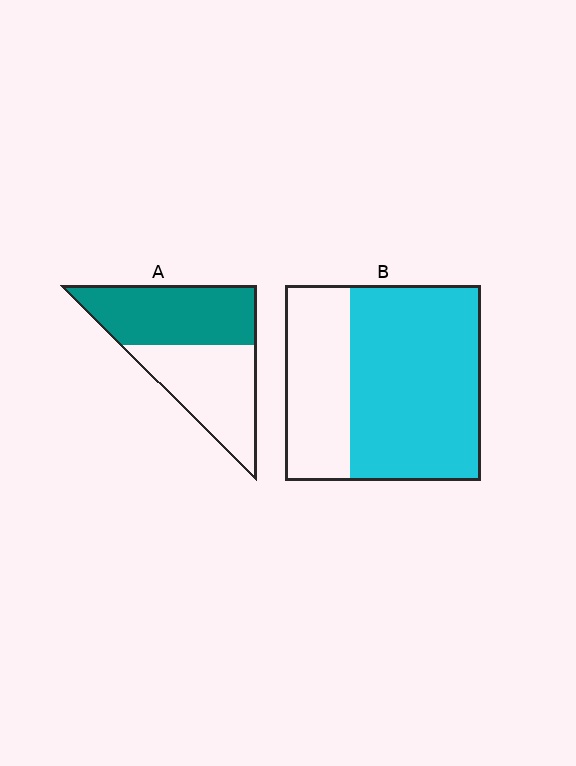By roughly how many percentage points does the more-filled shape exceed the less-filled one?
By roughly 15 percentage points (B over A).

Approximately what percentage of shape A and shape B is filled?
A is approximately 50% and B is approximately 65%.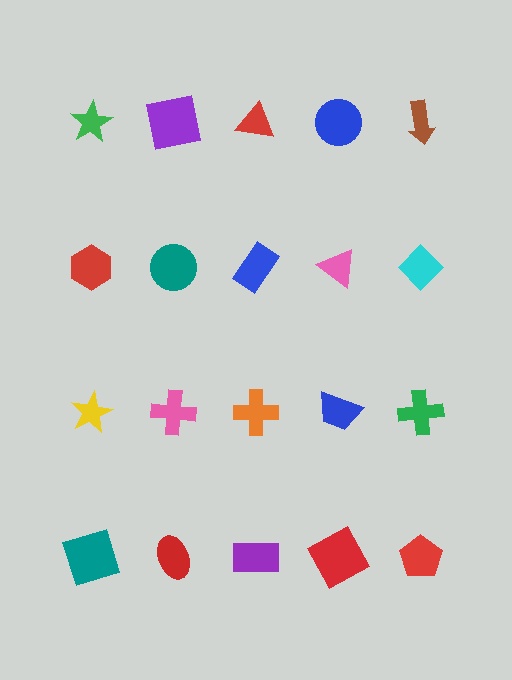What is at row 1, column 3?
A red triangle.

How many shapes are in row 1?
5 shapes.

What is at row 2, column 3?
A blue rectangle.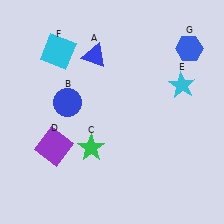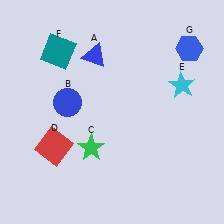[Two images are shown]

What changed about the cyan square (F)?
In Image 1, F is cyan. In Image 2, it changed to teal.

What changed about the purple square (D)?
In Image 1, D is purple. In Image 2, it changed to red.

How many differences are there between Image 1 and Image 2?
There are 2 differences between the two images.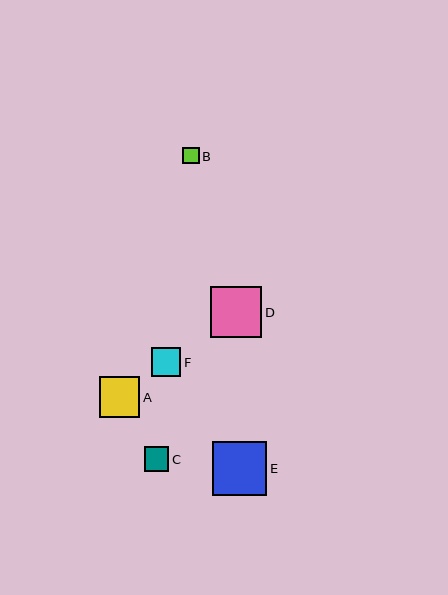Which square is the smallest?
Square B is the smallest with a size of approximately 16 pixels.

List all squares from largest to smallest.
From largest to smallest: E, D, A, F, C, B.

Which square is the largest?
Square E is the largest with a size of approximately 54 pixels.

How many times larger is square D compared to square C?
Square D is approximately 2.1 times the size of square C.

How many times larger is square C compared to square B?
Square C is approximately 1.5 times the size of square B.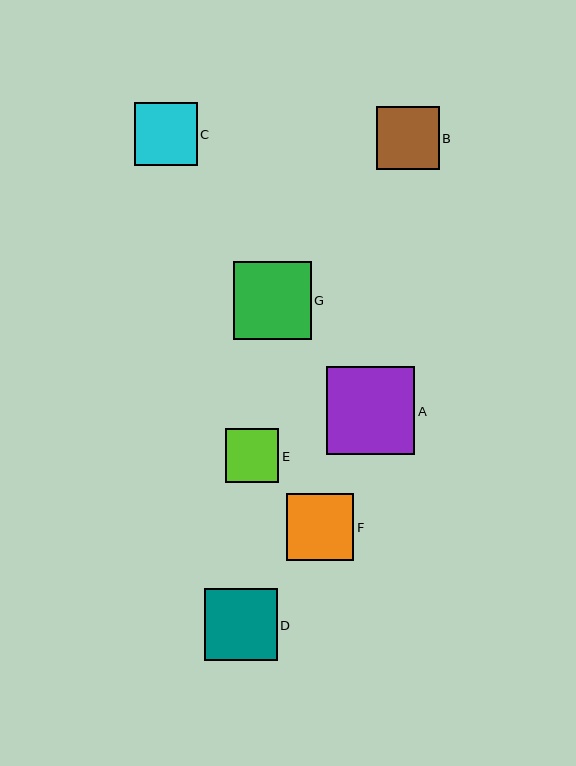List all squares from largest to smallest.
From largest to smallest: A, G, D, F, C, B, E.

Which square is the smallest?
Square E is the smallest with a size of approximately 54 pixels.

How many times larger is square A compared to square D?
Square A is approximately 1.2 times the size of square D.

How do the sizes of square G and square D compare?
Square G and square D are approximately the same size.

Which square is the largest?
Square A is the largest with a size of approximately 88 pixels.